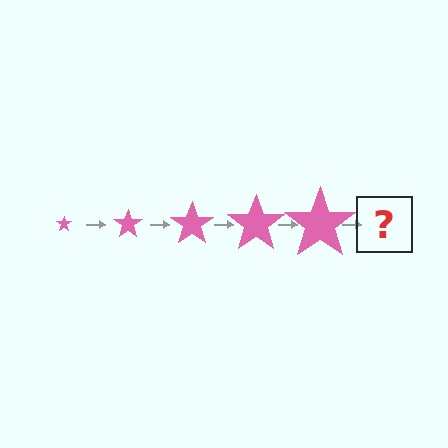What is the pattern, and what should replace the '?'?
The pattern is that the star gets progressively larger each step. The '?' should be a pink star, larger than the previous one.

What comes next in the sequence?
The next element should be a pink star, larger than the previous one.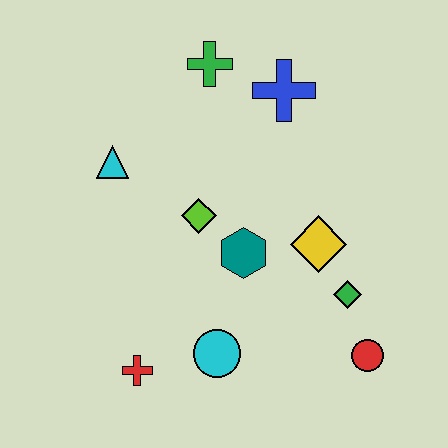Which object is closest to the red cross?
The cyan circle is closest to the red cross.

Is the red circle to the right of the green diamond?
Yes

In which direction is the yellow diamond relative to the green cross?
The yellow diamond is below the green cross.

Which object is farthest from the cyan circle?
The green cross is farthest from the cyan circle.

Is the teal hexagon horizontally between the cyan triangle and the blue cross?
Yes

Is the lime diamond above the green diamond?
Yes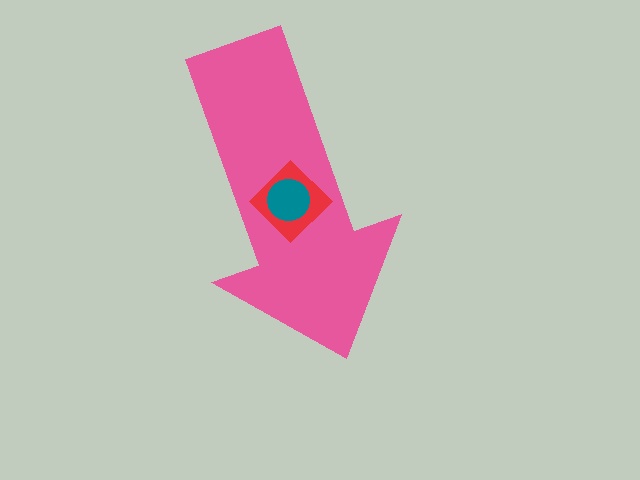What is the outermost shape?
The pink arrow.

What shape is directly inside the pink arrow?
The red diamond.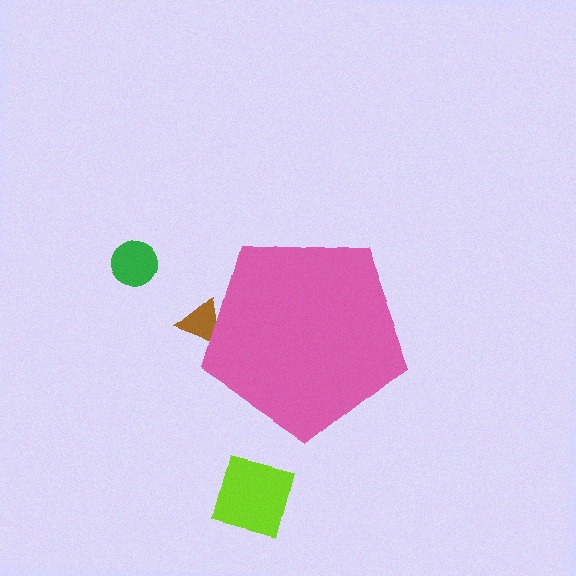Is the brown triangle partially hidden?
Yes, the brown triangle is partially hidden behind the pink pentagon.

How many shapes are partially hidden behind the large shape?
1 shape is partially hidden.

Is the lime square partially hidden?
No, the lime square is fully visible.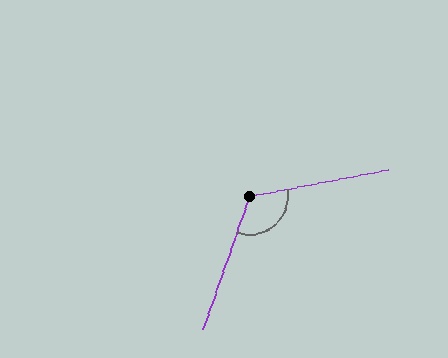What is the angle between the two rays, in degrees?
Approximately 120 degrees.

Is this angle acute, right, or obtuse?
It is obtuse.